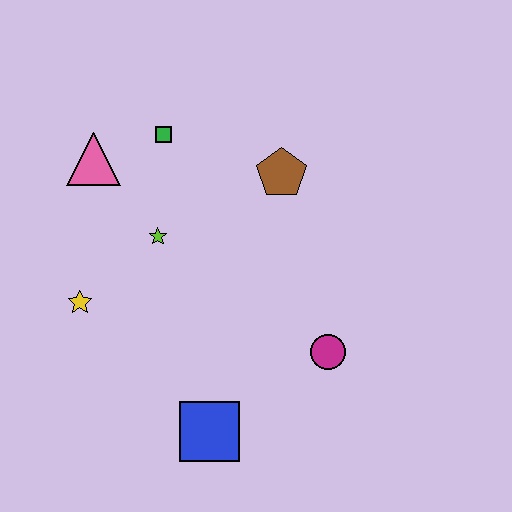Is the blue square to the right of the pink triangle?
Yes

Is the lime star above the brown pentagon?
No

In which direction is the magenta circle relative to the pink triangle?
The magenta circle is to the right of the pink triangle.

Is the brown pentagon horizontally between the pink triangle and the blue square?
No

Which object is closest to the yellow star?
The lime star is closest to the yellow star.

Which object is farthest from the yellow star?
The magenta circle is farthest from the yellow star.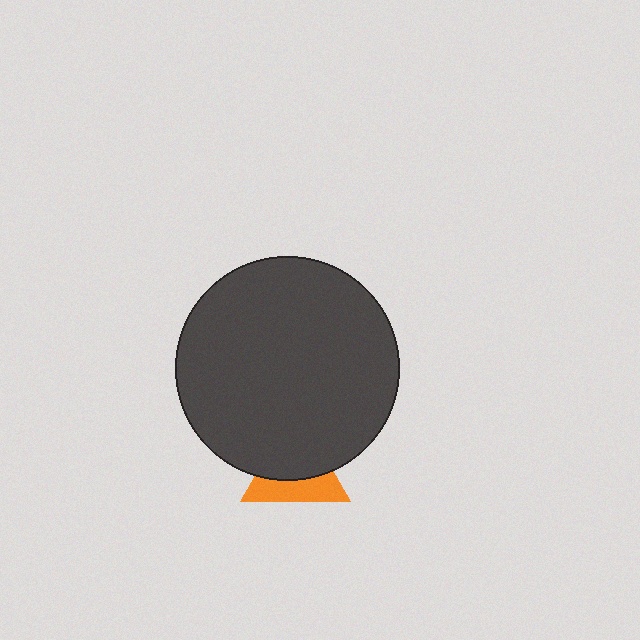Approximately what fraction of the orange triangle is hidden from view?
Roughly 58% of the orange triangle is hidden behind the dark gray circle.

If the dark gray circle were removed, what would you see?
You would see the complete orange triangle.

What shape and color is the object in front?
The object in front is a dark gray circle.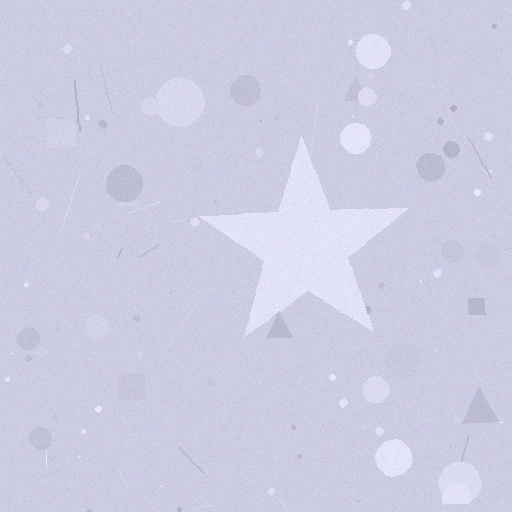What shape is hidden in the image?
A star is hidden in the image.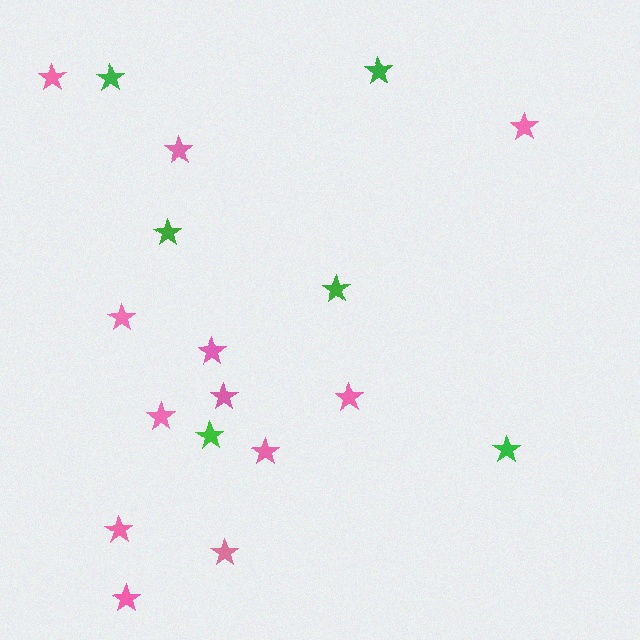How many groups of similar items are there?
There are 2 groups: one group of pink stars (12) and one group of green stars (6).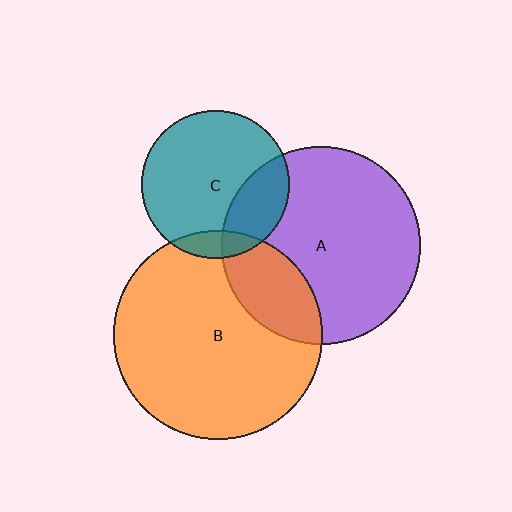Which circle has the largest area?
Circle B (orange).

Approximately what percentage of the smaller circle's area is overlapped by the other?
Approximately 25%.